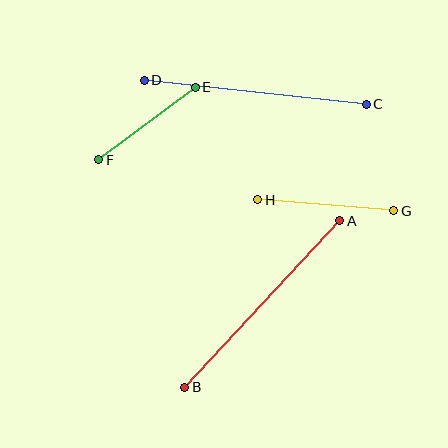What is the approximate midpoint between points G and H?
The midpoint is at approximately (326, 205) pixels.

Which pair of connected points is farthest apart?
Points A and B are farthest apart.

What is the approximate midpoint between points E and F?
The midpoint is at approximately (147, 124) pixels.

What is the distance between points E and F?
The distance is approximately 121 pixels.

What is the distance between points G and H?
The distance is approximately 137 pixels.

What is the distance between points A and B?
The distance is approximately 228 pixels.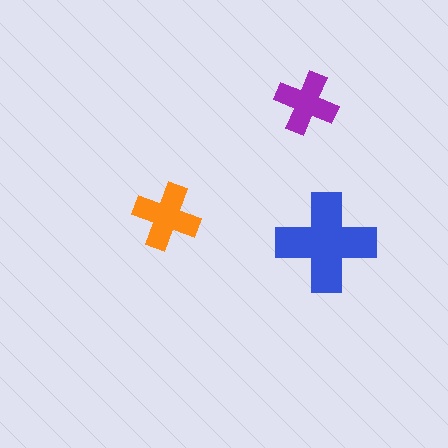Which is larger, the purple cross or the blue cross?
The blue one.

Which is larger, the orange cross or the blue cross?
The blue one.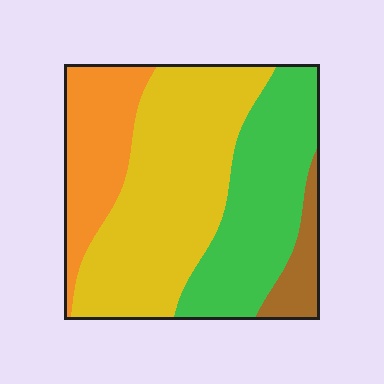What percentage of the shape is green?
Green takes up between a sixth and a third of the shape.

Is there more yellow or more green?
Yellow.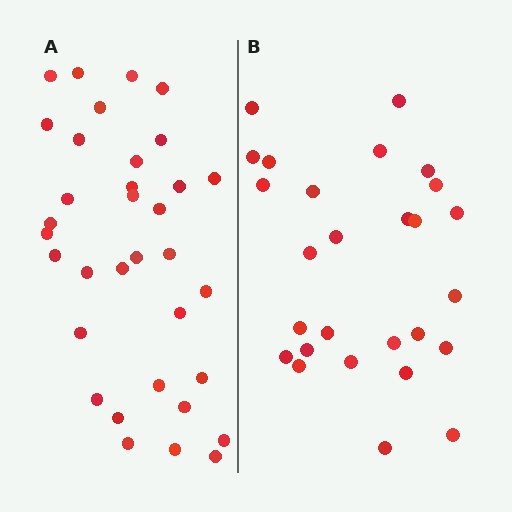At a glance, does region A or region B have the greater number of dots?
Region A (the left region) has more dots.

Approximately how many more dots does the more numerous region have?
Region A has roughly 8 or so more dots than region B.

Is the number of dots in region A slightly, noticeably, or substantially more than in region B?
Region A has noticeably more, but not dramatically so. The ratio is roughly 1.3 to 1.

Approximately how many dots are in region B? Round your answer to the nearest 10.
About 30 dots. (The exact count is 27, which rounds to 30.)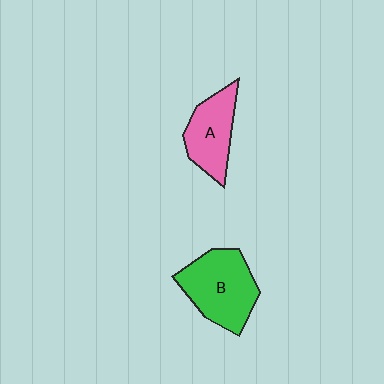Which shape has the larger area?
Shape B (green).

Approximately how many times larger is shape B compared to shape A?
Approximately 1.3 times.